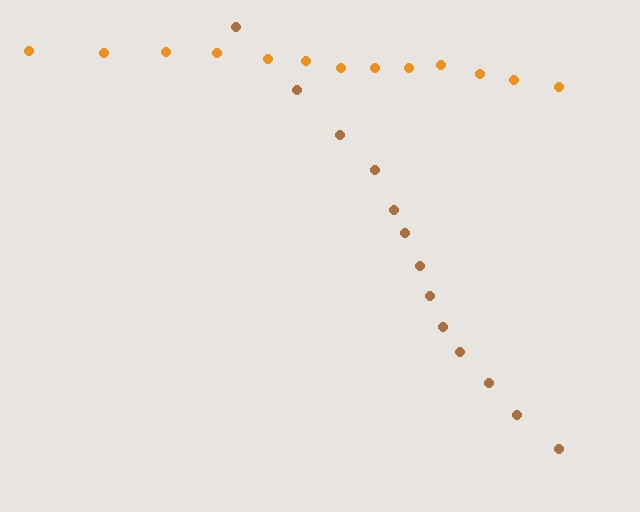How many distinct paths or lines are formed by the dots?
There are 2 distinct paths.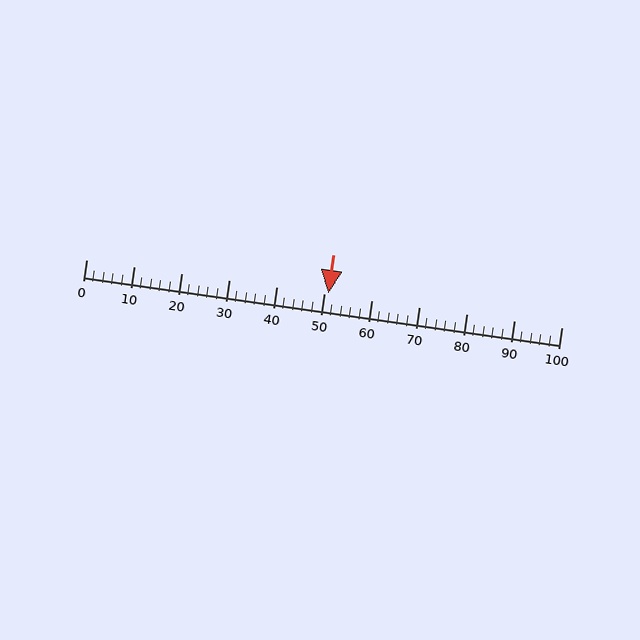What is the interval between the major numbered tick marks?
The major tick marks are spaced 10 units apart.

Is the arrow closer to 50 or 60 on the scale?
The arrow is closer to 50.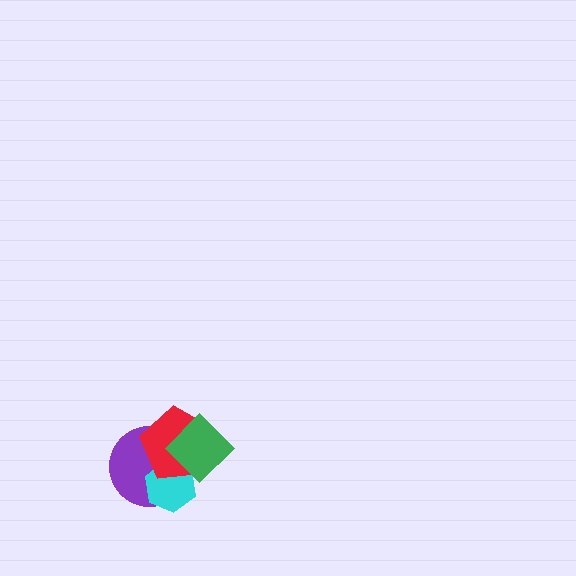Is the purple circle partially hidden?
Yes, it is partially covered by another shape.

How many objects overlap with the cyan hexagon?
3 objects overlap with the cyan hexagon.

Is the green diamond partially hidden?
No, no other shape covers it.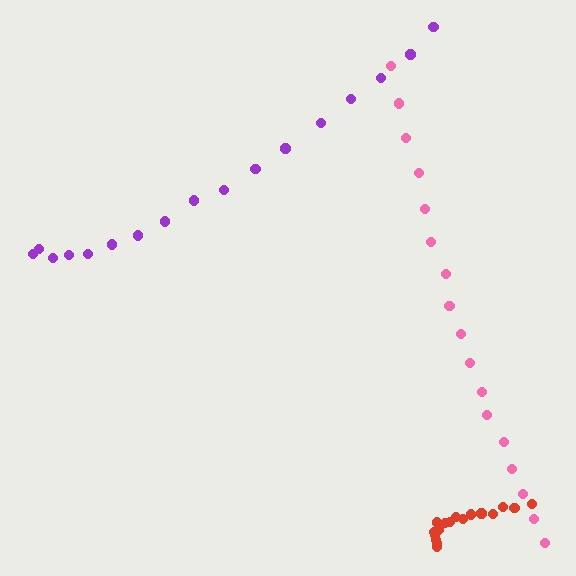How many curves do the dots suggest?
There are 3 distinct paths.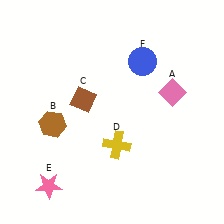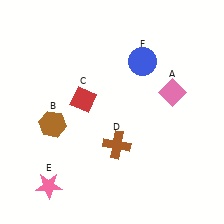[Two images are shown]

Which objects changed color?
C changed from brown to red. D changed from yellow to brown.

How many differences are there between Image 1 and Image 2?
There are 2 differences between the two images.